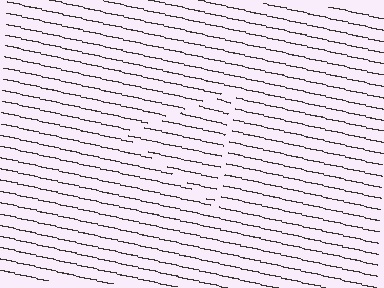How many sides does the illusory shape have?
3 sides — the line-ends trace a triangle.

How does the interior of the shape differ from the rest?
The interior of the shape contains the same grating, shifted by half a period — the contour is defined by the phase discontinuity where line-ends from the inner and outer gratings abut.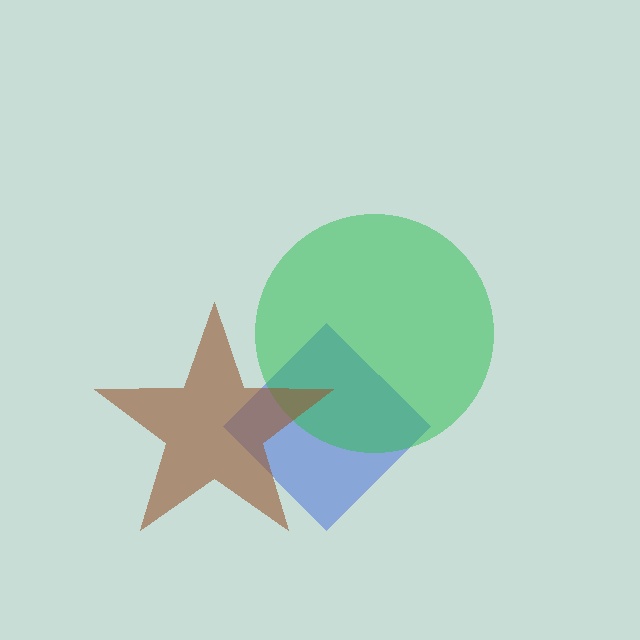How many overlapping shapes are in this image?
There are 3 overlapping shapes in the image.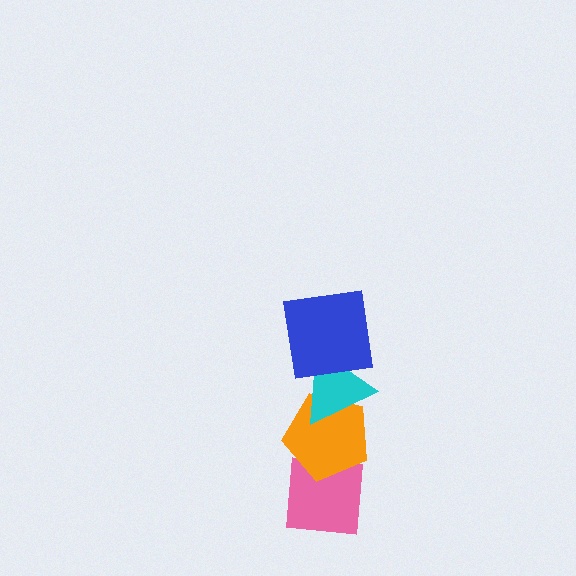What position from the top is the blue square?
The blue square is 1st from the top.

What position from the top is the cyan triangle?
The cyan triangle is 2nd from the top.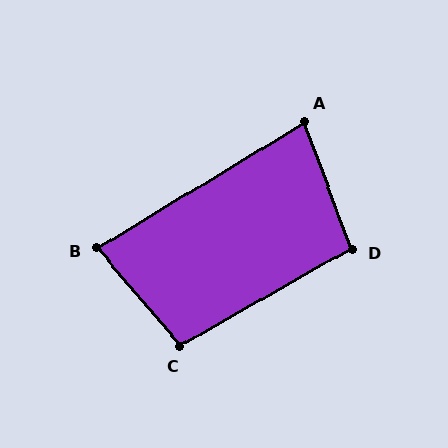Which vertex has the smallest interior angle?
A, at approximately 79 degrees.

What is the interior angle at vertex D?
Approximately 99 degrees (obtuse).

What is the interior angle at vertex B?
Approximately 81 degrees (acute).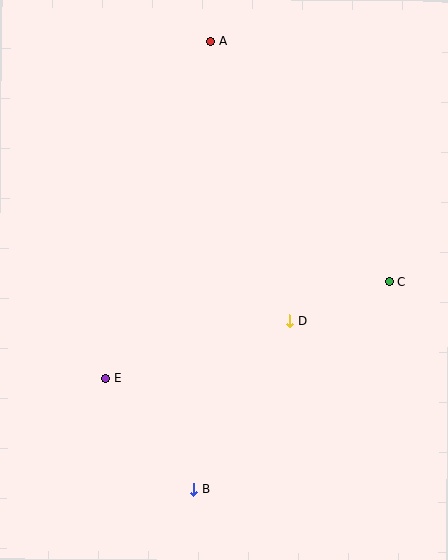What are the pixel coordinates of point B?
Point B is at (194, 489).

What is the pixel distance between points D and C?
The distance between D and C is 107 pixels.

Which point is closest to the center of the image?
Point D at (289, 321) is closest to the center.